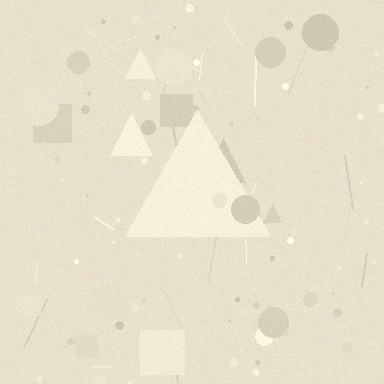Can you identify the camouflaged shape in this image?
The camouflaged shape is a triangle.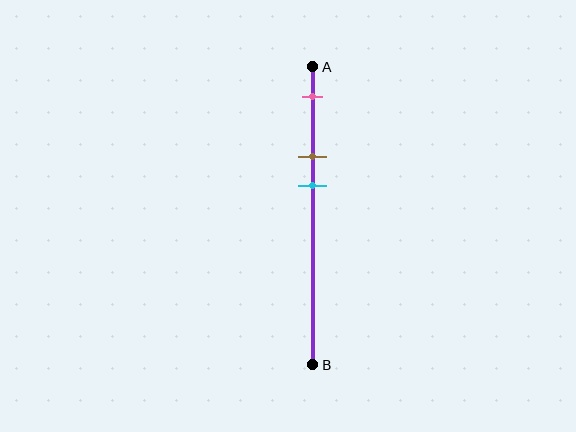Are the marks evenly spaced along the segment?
Yes, the marks are approximately evenly spaced.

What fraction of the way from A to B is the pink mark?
The pink mark is approximately 10% (0.1) of the way from A to B.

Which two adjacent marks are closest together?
The brown and cyan marks are the closest adjacent pair.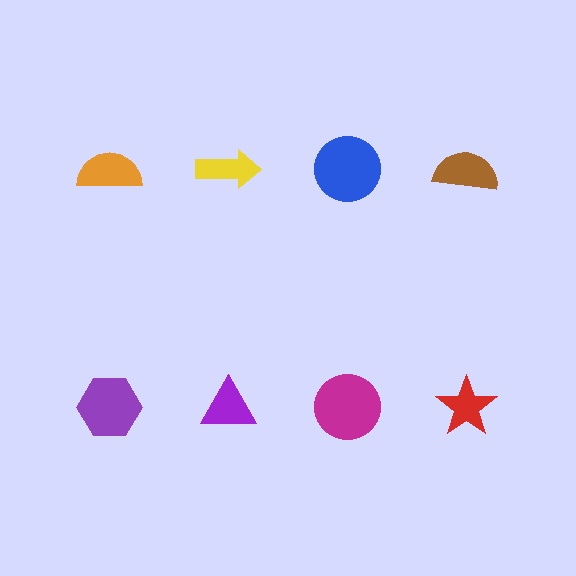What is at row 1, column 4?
A brown semicircle.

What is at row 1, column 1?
An orange semicircle.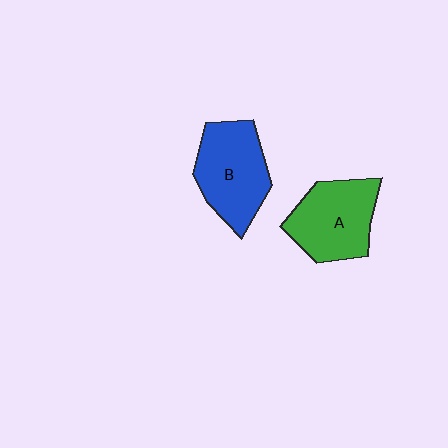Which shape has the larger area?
Shape B (blue).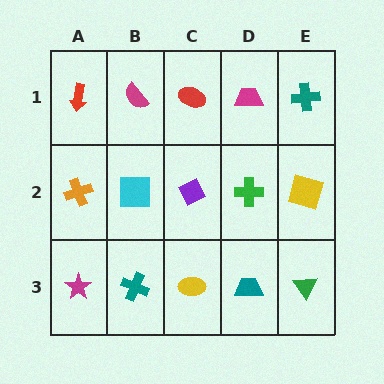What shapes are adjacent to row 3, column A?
An orange cross (row 2, column A), a teal cross (row 3, column B).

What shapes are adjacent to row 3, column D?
A green cross (row 2, column D), a yellow ellipse (row 3, column C), a green triangle (row 3, column E).